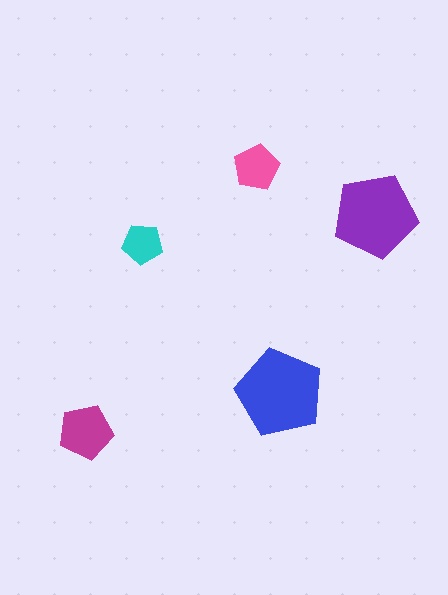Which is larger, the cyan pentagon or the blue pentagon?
The blue one.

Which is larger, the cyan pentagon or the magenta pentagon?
The magenta one.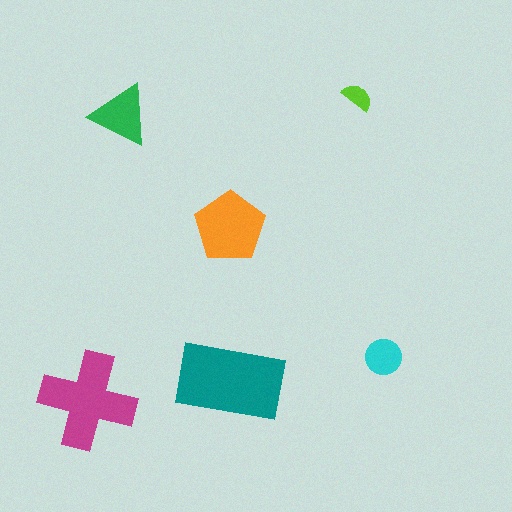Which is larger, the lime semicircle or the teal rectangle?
The teal rectangle.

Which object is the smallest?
The lime semicircle.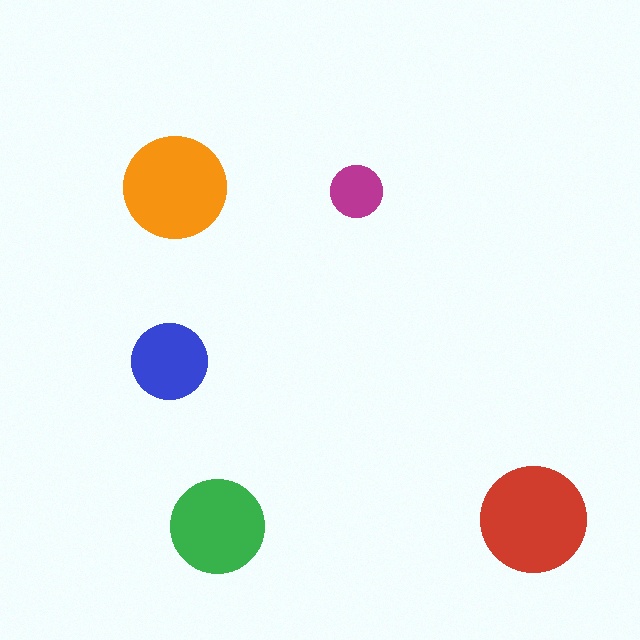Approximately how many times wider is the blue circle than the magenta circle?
About 1.5 times wider.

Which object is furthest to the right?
The red circle is rightmost.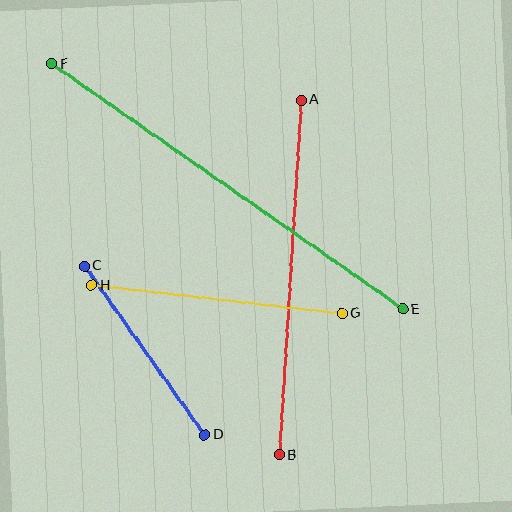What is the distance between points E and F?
The distance is approximately 428 pixels.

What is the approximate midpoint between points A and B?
The midpoint is at approximately (290, 278) pixels.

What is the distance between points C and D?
The distance is approximately 207 pixels.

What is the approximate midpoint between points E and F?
The midpoint is at approximately (227, 186) pixels.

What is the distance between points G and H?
The distance is approximately 251 pixels.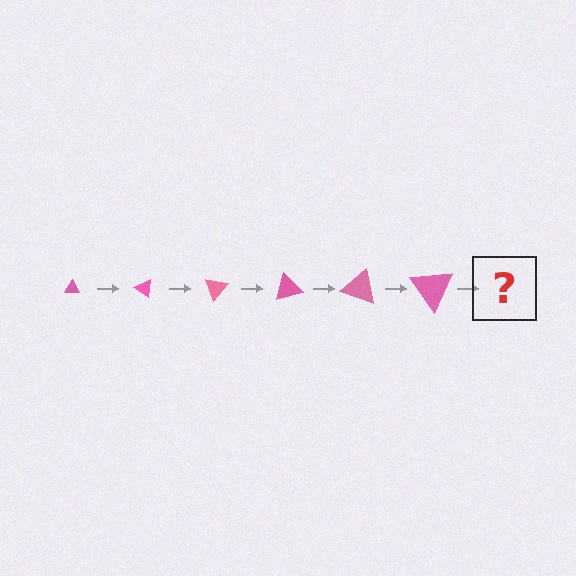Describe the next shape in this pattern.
It should be a triangle, larger than the previous one and rotated 210 degrees from the start.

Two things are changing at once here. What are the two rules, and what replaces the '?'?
The two rules are that the triangle grows larger each step and it rotates 35 degrees each step. The '?' should be a triangle, larger than the previous one and rotated 210 degrees from the start.